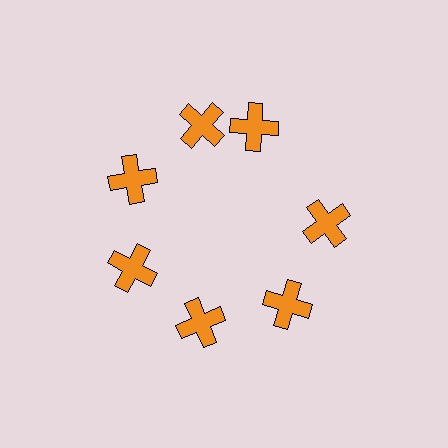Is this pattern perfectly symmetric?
No. The 7 orange crosses are arranged in a ring, but one element near the 1 o'clock position is rotated out of alignment along the ring, breaking the 7-fold rotational symmetry.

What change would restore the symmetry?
The symmetry would be restored by rotating it back into even spacing with its neighbors so that all 7 crosses sit at equal angles and equal distance from the center.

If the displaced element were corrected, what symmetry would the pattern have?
It would have 7-fold rotational symmetry — the pattern would map onto itself every 51 degrees.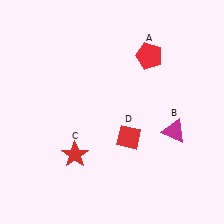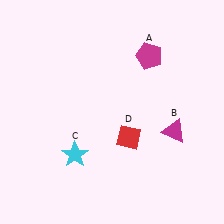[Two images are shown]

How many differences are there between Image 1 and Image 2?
There are 2 differences between the two images.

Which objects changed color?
A changed from red to magenta. C changed from red to cyan.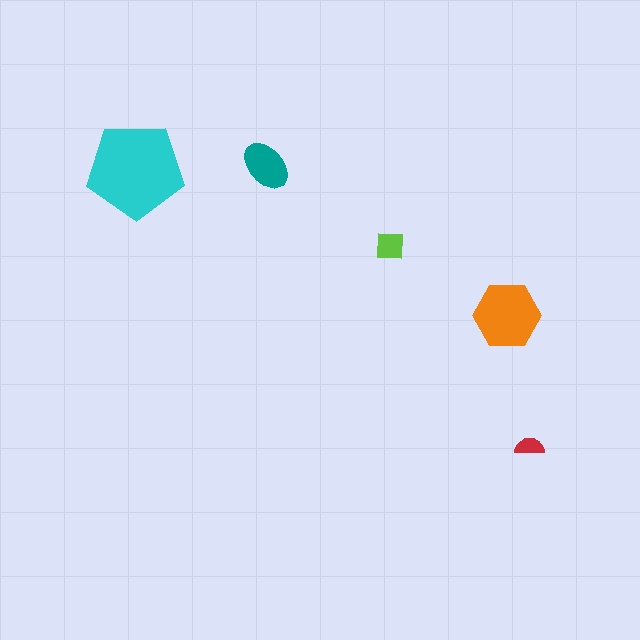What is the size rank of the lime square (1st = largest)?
4th.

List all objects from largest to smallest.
The cyan pentagon, the orange hexagon, the teal ellipse, the lime square, the red semicircle.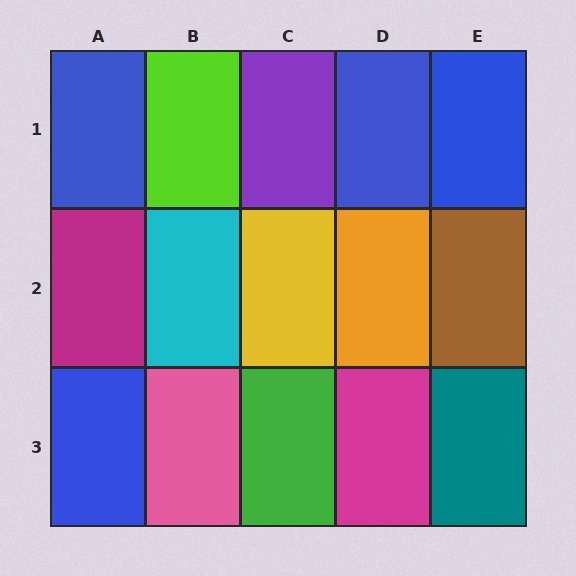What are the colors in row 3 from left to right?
Blue, pink, green, magenta, teal.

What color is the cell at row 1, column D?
Blue.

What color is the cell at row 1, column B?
Lime.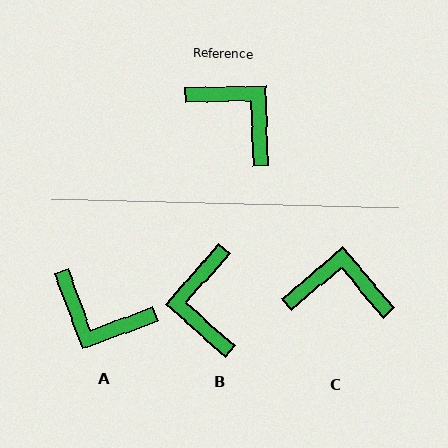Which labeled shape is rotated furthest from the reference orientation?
A, about 162 degrees away.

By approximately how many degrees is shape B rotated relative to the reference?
Approximately 136 degrees counter-clockwise.